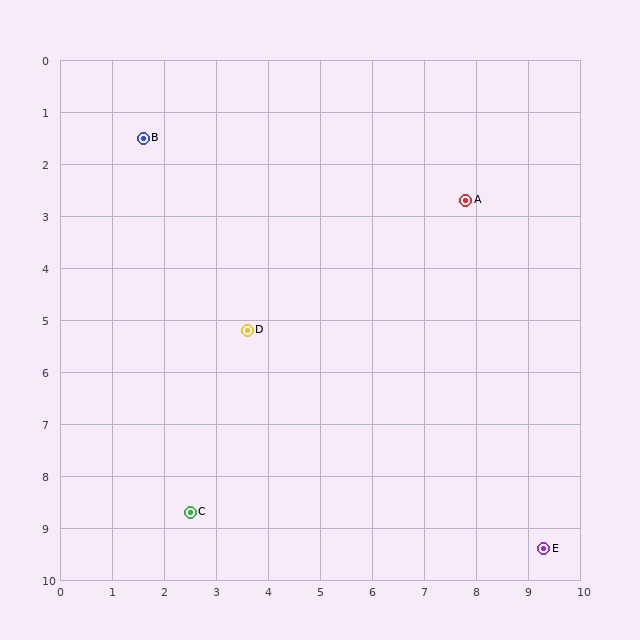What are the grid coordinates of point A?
Point A is at approximately (7.8, 2.7).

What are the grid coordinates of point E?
Point E is at approximately (9.3, 9.4).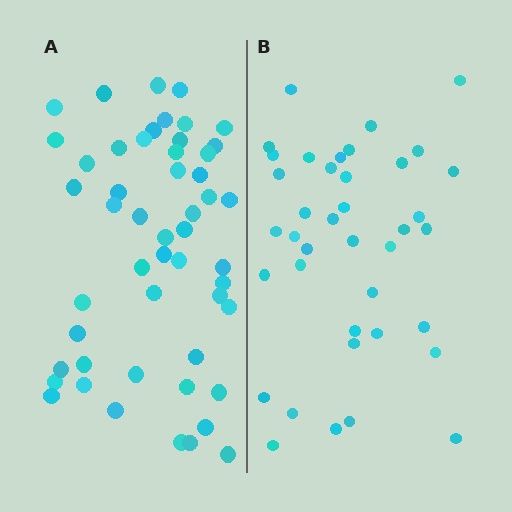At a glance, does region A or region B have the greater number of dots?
Region A (the left region) has more dots.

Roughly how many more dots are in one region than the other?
Region A has roughly 12 or so more dots than region B.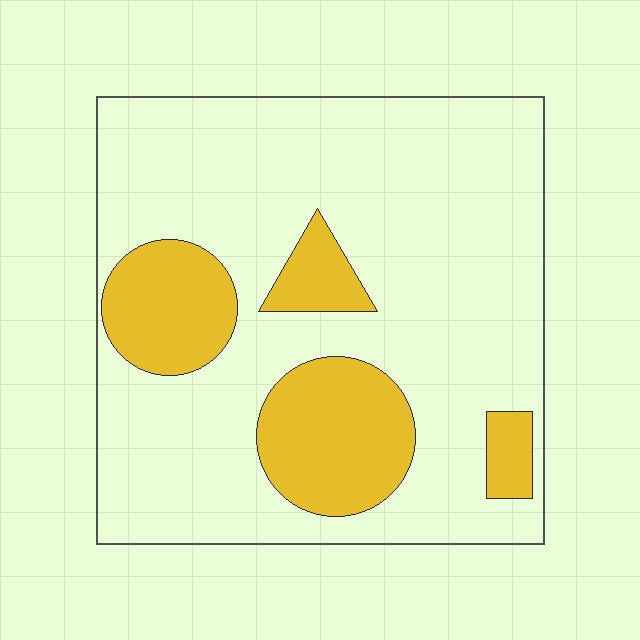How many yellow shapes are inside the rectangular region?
4.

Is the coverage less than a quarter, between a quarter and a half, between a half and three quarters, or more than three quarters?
Less than a quarter.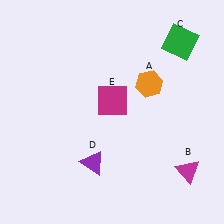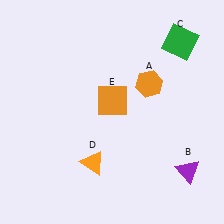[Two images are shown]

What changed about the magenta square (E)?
In Image 1, E is magenta. In Image 2, it changed to orange.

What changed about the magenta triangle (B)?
In Image 1, B is magenta. In Image 2, it changed to purple.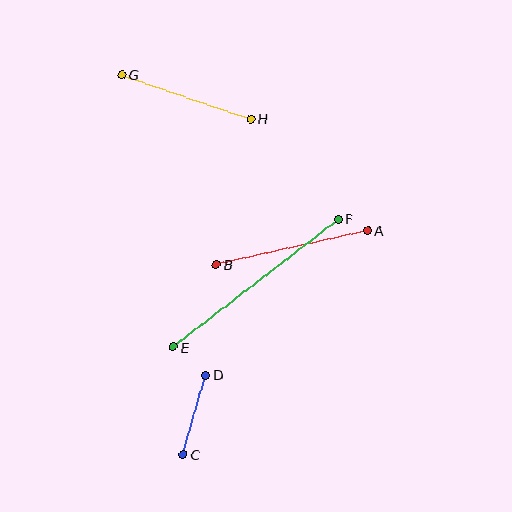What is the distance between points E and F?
The distance is approximately 209 pixels.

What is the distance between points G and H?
The distance is approximately 137 pixels.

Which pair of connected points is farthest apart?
Points E and F are farthest apart.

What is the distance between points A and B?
The distance is approximately 155 pixels.